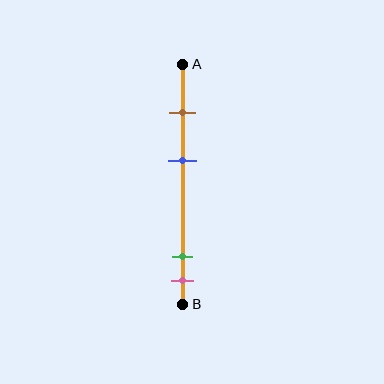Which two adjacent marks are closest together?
The green and pink marks are the closest adjacent pair.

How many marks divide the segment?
There are 4 marks dividing the segment.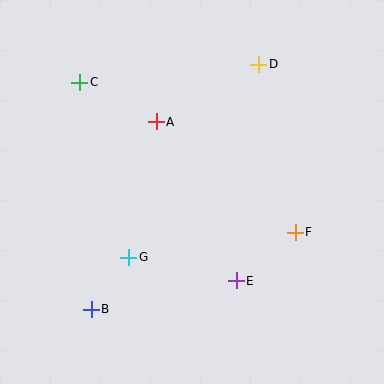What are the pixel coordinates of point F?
Point F is at (295, 232).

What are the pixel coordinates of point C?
Point C is at (80, 82).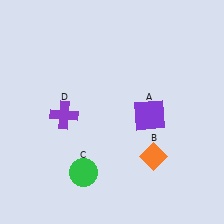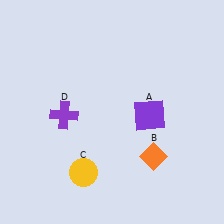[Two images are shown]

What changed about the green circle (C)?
In Image 1, C is green. In Image 2, it changed to yellow.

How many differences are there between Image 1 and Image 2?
There is 1 difference between the two images.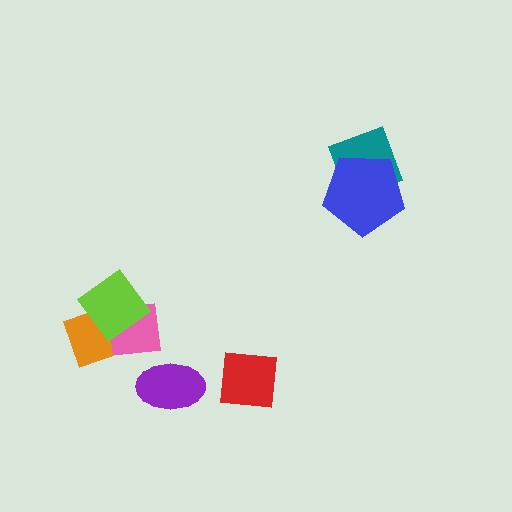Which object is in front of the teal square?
The blue pentagon is in front of the teal square.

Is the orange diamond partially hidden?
Yes, it is partially covered by another shape.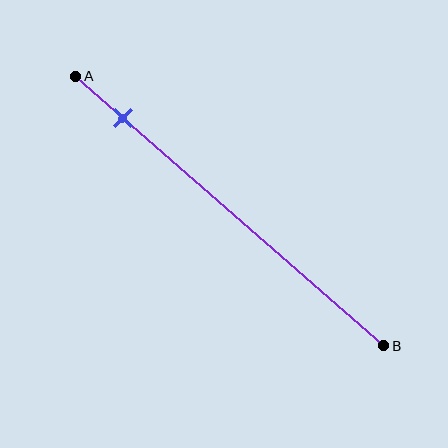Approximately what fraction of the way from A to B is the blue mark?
The blue mark is approximately 15% of the way from A to B.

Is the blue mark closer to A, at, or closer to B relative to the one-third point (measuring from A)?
The blue mark is closer to point A than the one-third point of segment AB.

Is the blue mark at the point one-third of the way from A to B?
No, the mark is at about 15% from A, not at the 33% one-third point.